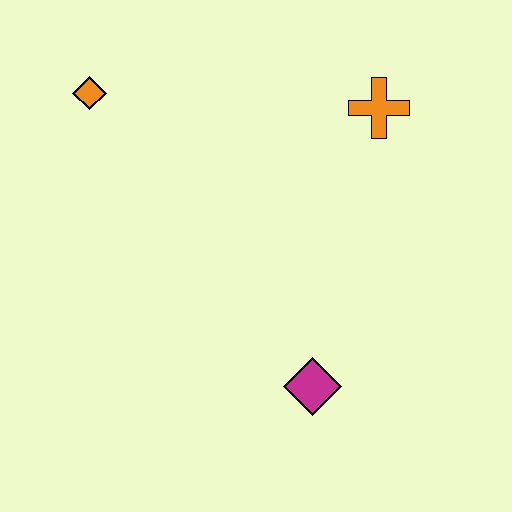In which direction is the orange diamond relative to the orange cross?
The orange diamond is to the left of the orange cross.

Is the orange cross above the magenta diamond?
Yes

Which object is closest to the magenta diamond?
The orange cross is closest to the magenta diamond.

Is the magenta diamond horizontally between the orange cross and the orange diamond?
Yes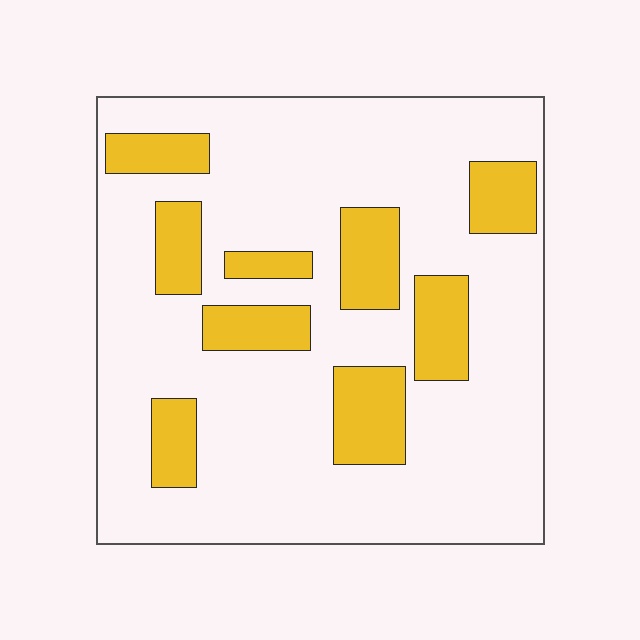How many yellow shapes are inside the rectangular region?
9.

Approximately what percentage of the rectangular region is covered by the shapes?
Approximately 20%.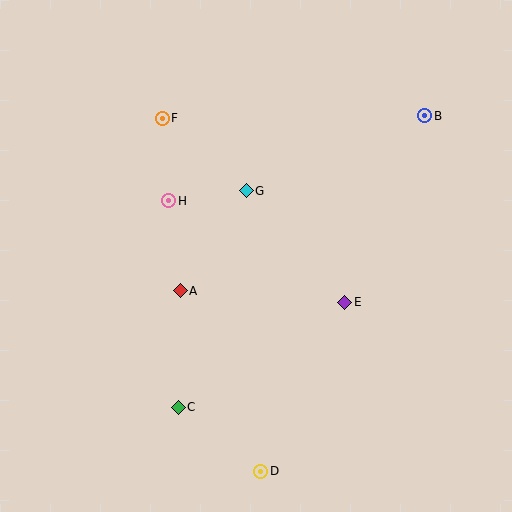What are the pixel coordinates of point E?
Point E is at (345, 302).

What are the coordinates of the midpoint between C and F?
The midpoint between C and F is at (170, 263).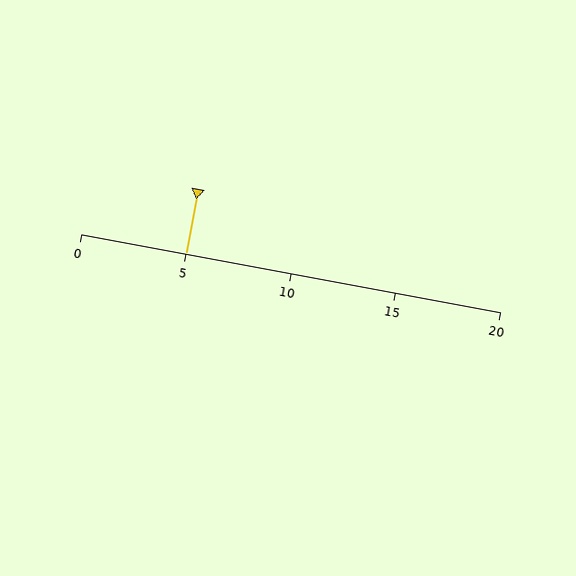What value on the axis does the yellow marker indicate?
The marker indicates approximately 5.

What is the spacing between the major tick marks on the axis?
The major ticks are spaced 5 apart.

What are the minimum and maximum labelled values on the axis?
The axis runs from 0 to 20.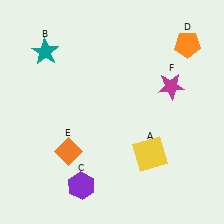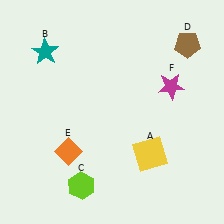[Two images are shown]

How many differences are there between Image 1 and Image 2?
There are 2 differences between the two images.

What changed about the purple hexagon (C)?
In Image 1, C is purple. In Image 2, it changed to lime.